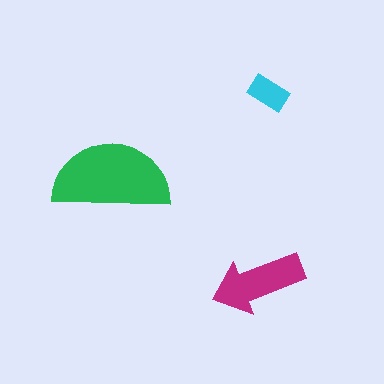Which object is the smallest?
The cyan rectangle.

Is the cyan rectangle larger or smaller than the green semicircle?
Smaller.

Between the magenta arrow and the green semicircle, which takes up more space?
The green semicircle.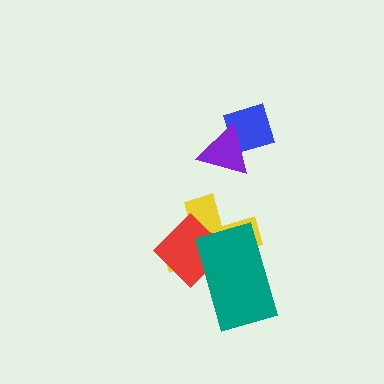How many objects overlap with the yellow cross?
2 objects overlap with the yellow cross.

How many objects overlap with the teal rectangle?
2 objects overlap with the teal rectangle.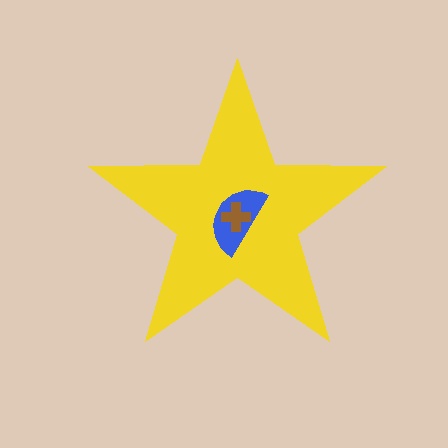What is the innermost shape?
The brown cross.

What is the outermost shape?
The yellow star.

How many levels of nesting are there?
3.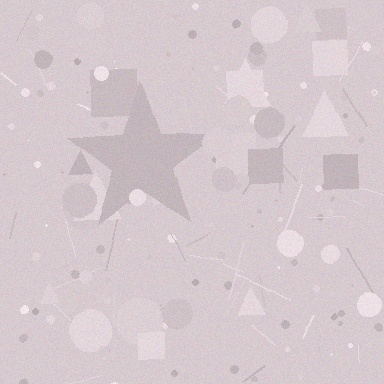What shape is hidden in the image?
A star is hidden in the image.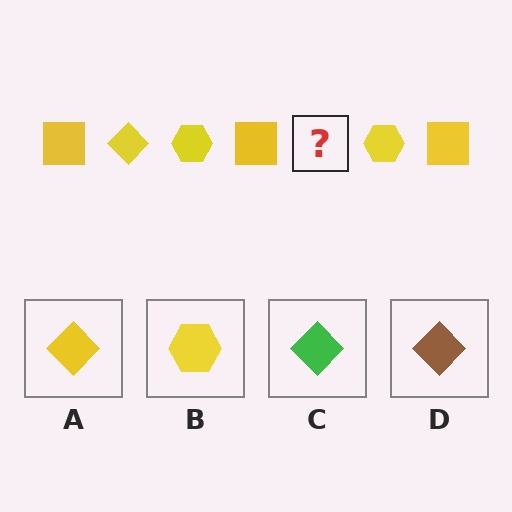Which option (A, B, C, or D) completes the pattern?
A.